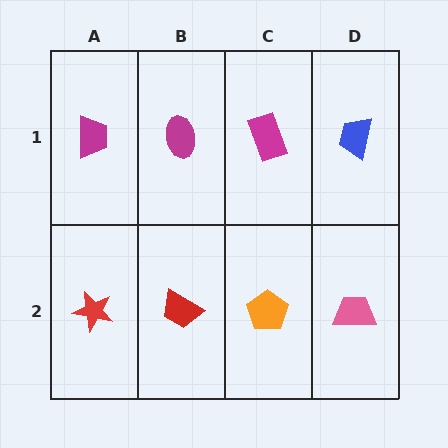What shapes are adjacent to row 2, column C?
A magenta rectangle (row 1, column C), a red trapezoid (row 2, column B), a pink trapezoid (row 2, column D).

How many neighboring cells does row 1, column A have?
2.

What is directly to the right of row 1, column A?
A magenta ellipse.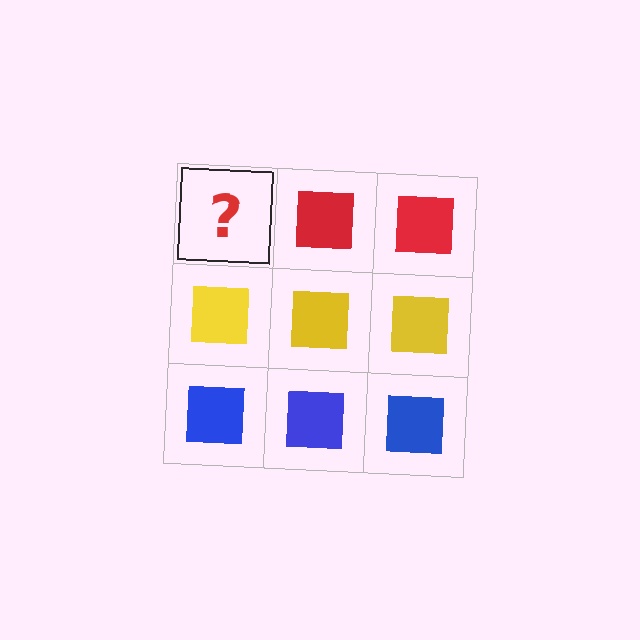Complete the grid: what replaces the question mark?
The question mark should be replaced with a red square.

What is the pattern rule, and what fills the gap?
The rule is that each row has a consistent color. The gap should be filled with a red square.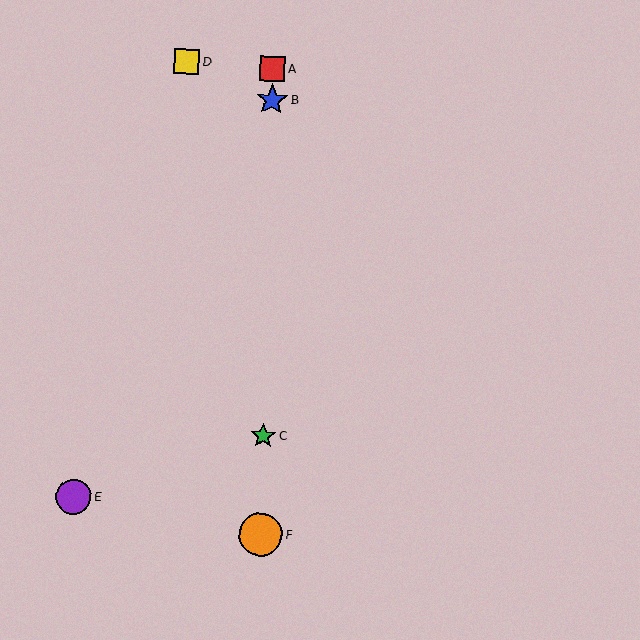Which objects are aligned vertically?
Objects A, B, C, F are aligned vertically.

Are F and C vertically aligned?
Yes, both are at x≈261.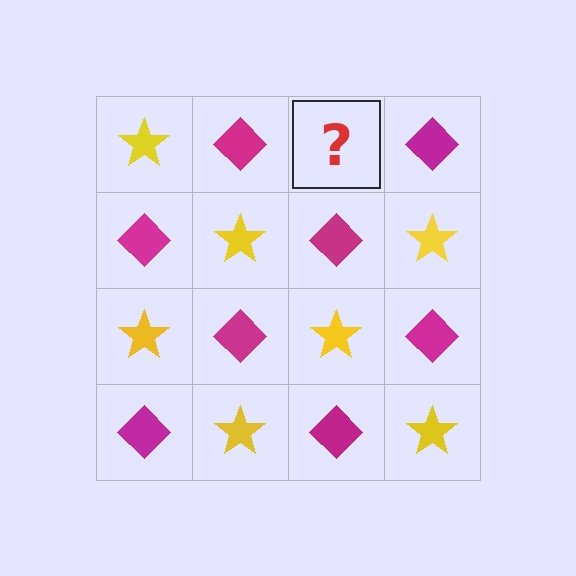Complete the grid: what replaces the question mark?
The question mark should be replaced with a yellow star.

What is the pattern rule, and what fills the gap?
The rule is that it alternates yellow star and magenta diamond in a checkerboard pattern. The gap should be filled with a yellow star.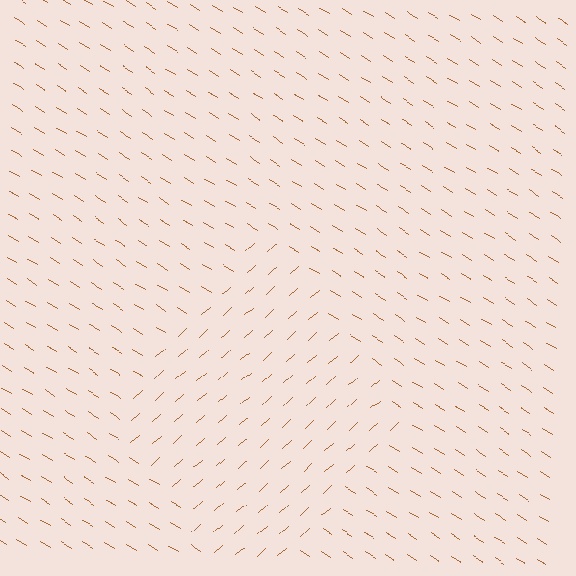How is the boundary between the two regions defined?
The boundary is defined purely by a change in line orientation (approximately 73 degrees difference). All lines are the same color and thickness.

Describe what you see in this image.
The image is filled with small brown line segments. A diamond region in the image has lines oriented differently from the surrounding lines, creating a visible texture boundary.